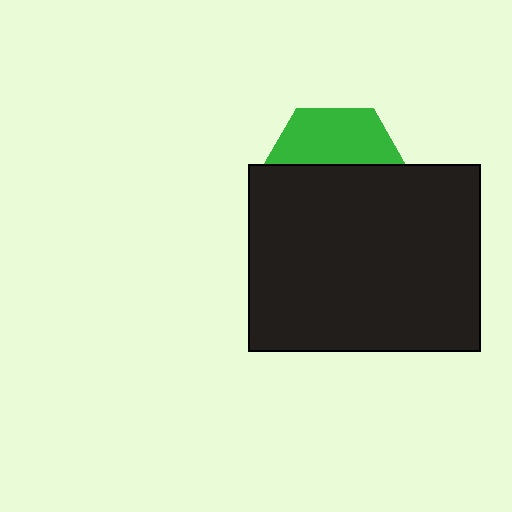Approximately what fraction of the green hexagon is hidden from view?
Roughly 61% of the green hexagon is hidden behind the black rectangle.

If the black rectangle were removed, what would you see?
You would see the complete green hexagon.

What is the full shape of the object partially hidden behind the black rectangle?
The partially hidden object is a green hexagon.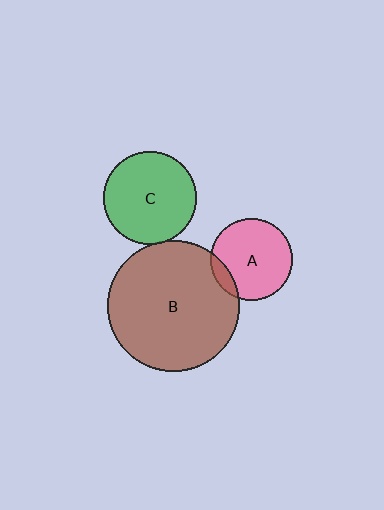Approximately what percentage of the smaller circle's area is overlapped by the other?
Approximately 5%.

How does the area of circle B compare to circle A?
Approximately 2.6 times.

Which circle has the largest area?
Circle B (brown).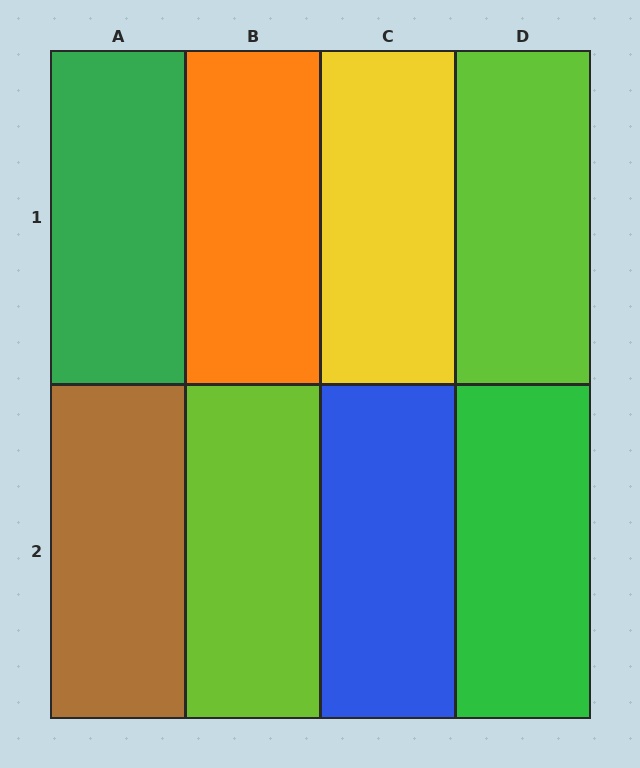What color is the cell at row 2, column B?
Lime.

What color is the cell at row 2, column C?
Blue.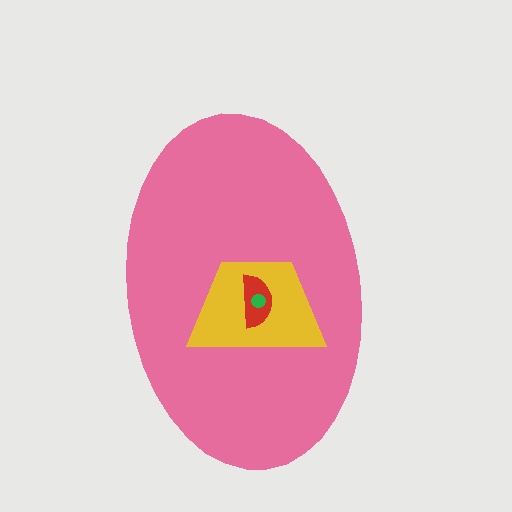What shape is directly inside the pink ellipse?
The yellow trapezoid.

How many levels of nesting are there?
4.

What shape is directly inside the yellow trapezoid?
The red semicircle.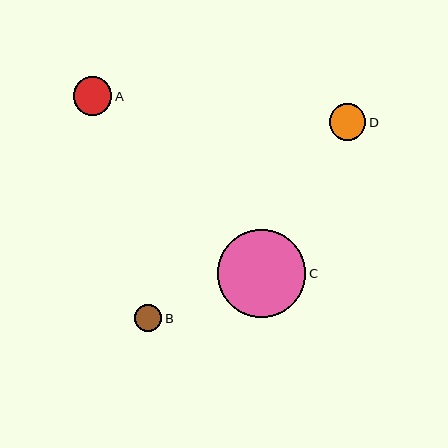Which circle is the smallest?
Circle B is the smallest with a size of approximately 27 pixels.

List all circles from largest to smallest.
From largest to smallest: C, A, D, B.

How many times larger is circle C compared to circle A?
Circle C is approximately 2.3 times the size of circle A.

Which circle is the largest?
Circle C is the largest with a size of approximately 88 pixels.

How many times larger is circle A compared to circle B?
Circle A is approximately 1.4 times the size of circle B.